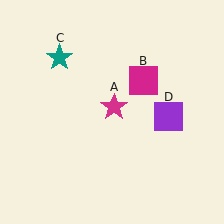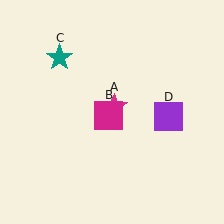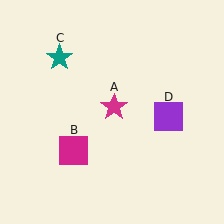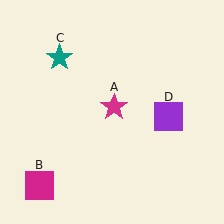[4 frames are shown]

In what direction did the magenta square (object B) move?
The magenta square (object B) moved down and to the left.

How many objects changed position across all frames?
1 object changed position: magenta square (object B).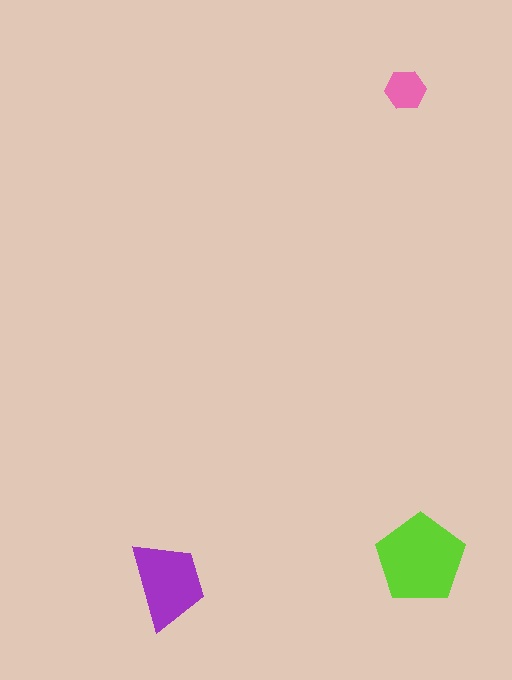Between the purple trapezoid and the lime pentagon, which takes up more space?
The lime pentagon.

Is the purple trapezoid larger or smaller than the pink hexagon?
Larger.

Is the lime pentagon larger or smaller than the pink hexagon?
Larger.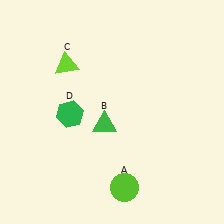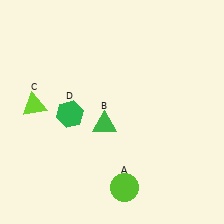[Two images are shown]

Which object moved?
The lime triangle (C) moved down.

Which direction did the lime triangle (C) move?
The lime triangle (C) moved down.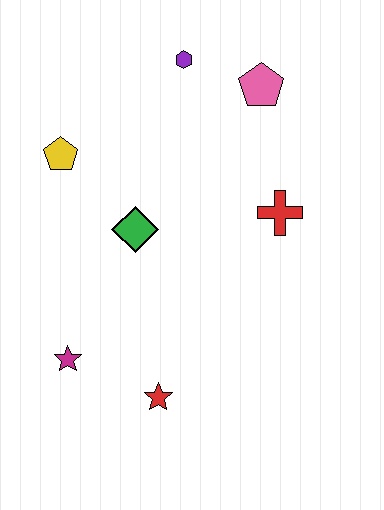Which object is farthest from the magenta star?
The pink pentagon is farthest from the magenta star.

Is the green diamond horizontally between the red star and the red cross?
No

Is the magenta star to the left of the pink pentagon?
Yes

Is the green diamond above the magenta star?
Yes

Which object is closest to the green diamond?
The yellow pentagon is closest to the green diamond.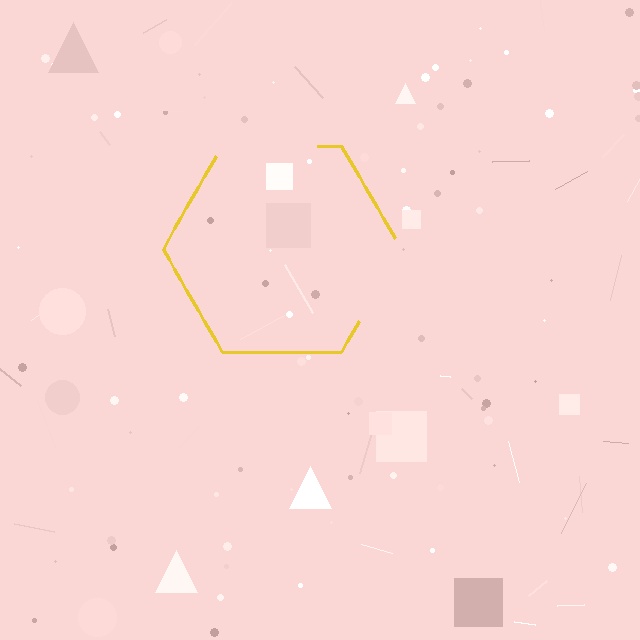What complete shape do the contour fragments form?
The contour fragments form a hexagon.